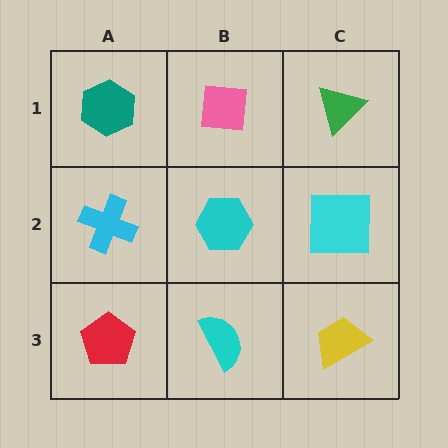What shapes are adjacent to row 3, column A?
A cyan cross (row 2, column A), a cyan semicircle (row 3, column B).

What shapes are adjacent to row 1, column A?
A cyan cross (row 2, column A), a pink square (row 1, column B).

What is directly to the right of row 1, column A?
A pink square.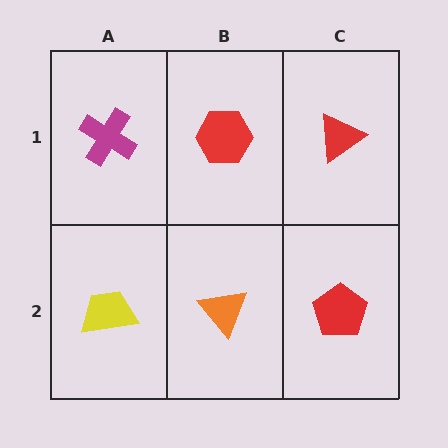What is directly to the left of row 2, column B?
A yellow trapezoid.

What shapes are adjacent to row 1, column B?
An orange triangle (row 2, column B), a magenta cross (row 1, column A), a red triangle (row 1, column C).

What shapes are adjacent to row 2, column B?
A red hexagon (row 1, column B), a yellow trapezoid (row 2, column A), a red pentagon (row 2, column C).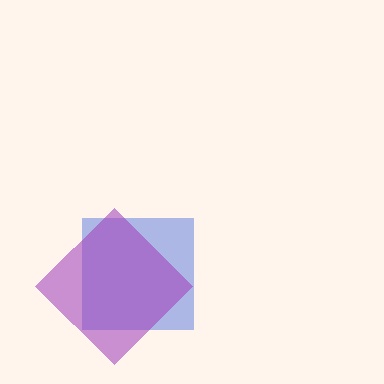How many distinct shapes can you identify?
There are 2 distinct shapes: a blue square, a purple diamond.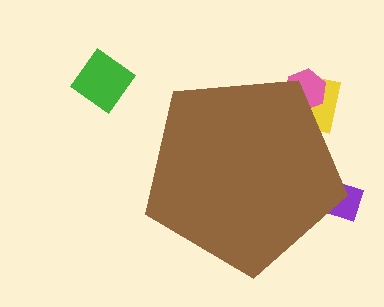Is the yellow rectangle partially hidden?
Yes, the yellow rectangle is partially hidden behind the brown pentagon.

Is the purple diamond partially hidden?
Yes, the purple diamond is partially hidden behind the brown pentagon.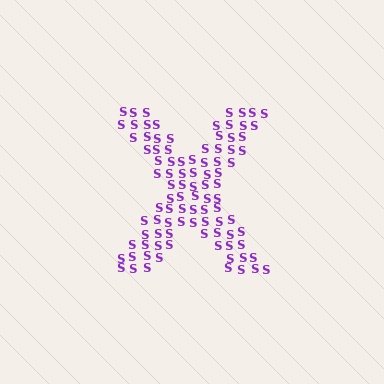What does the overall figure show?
The overall figure shows the letter X.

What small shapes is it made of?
It is made of small letter S's.